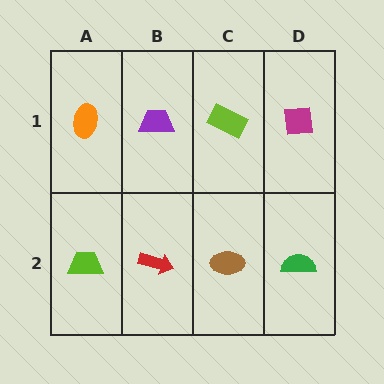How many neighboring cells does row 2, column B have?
3.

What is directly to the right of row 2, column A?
A red arrow.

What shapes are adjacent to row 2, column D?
A magenta square (row 1, column D), a brown ellipse (row 2, column C).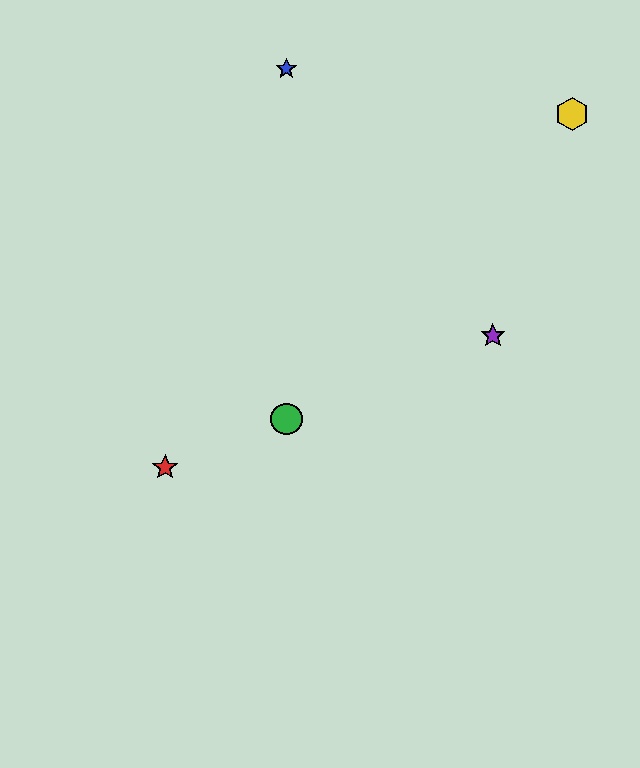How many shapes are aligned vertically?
2 shapes (the blue star, the green circle) are aligned vertically.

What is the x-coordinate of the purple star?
The purple star is at x≈493.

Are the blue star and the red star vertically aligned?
No, the blue star is at x≈286 and the red star is at x≈165.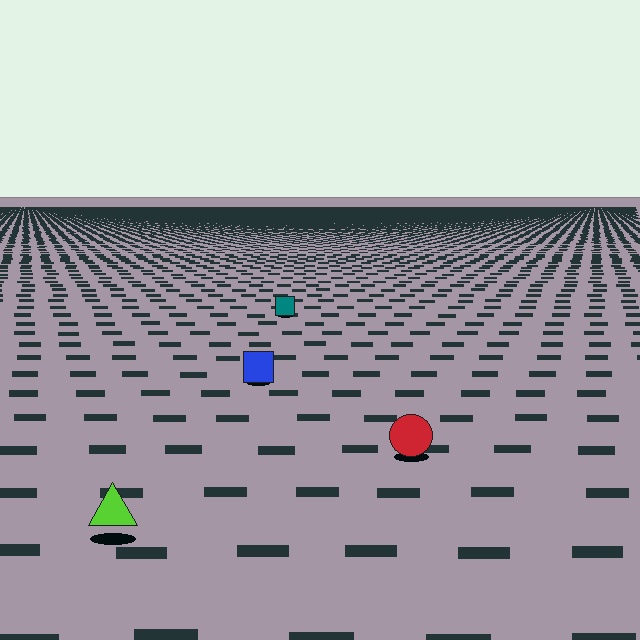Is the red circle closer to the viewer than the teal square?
Yes. The red circle is closer — you can tell from the texture gradient: the ground texture is coarser near it.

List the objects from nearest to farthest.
From nearest to farthest: the lime triangle, the red circle, the blue square, the teal square.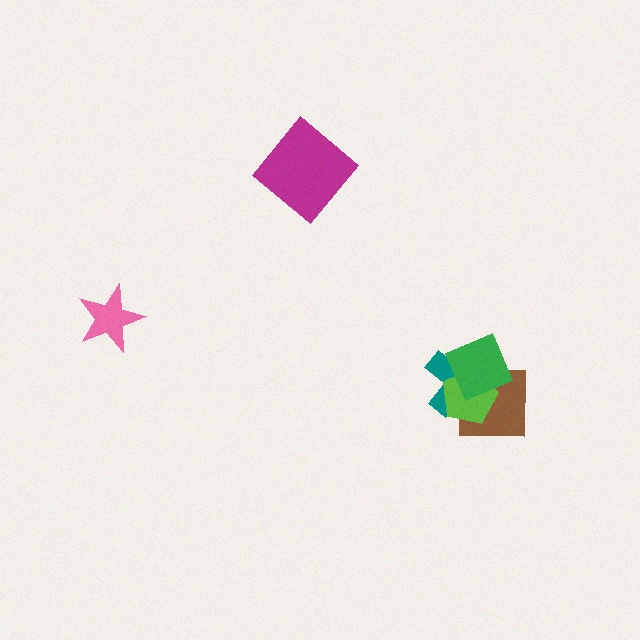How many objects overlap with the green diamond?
3 objects overlap with the green diamond.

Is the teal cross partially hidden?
Yes, it is partially covered by another shape.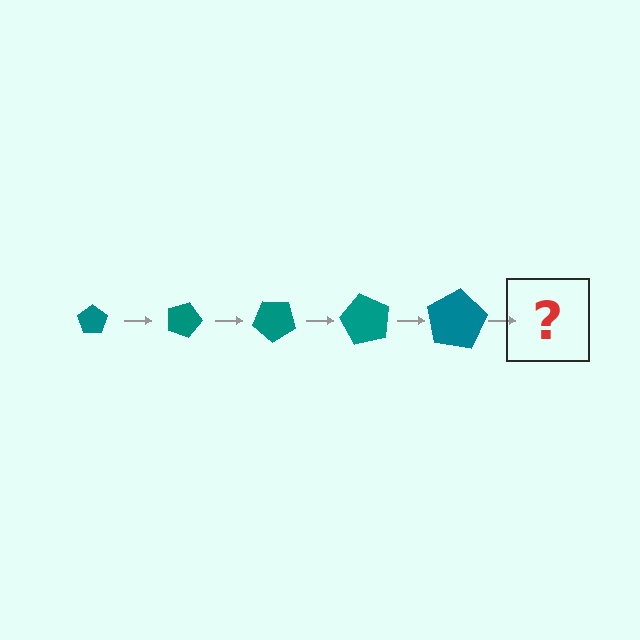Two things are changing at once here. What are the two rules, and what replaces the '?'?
The two rules are that the pentagon grows larger each step and it rotates 20 degrees each step. The '?' should be a pentagon, larger than the previous one and rotated 100 degrees from the start.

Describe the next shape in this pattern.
It should be a pentagon, larger than the previous one and rotated 100 degrees from the start.